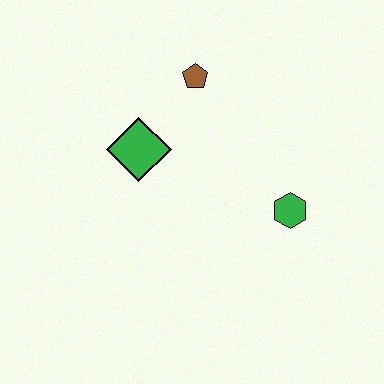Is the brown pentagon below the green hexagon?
No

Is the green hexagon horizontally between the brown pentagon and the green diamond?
No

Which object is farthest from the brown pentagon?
The green hexagon is farthest from the brown pentagon.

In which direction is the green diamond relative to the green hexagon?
The green diamond is to the left of the green hexagon.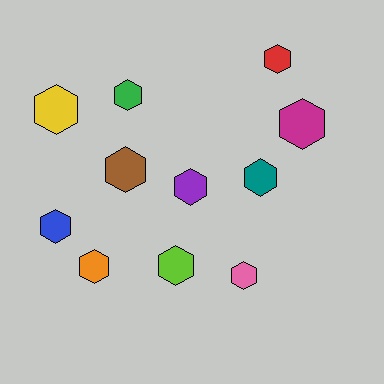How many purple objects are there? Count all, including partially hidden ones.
There is 1 purple object.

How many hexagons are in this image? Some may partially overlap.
There are 11 hexagons.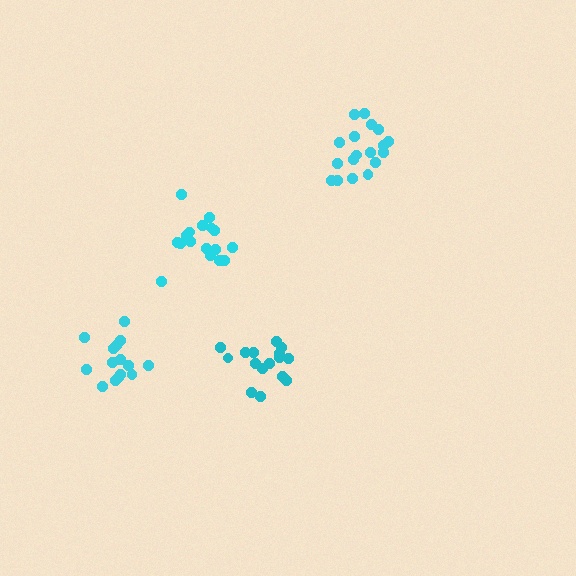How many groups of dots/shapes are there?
There are 4 groups.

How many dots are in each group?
Group 1: 15 dots, Group 2: 18 dots, Group 3: 17 dots, Group 4: 16 dots (66 total).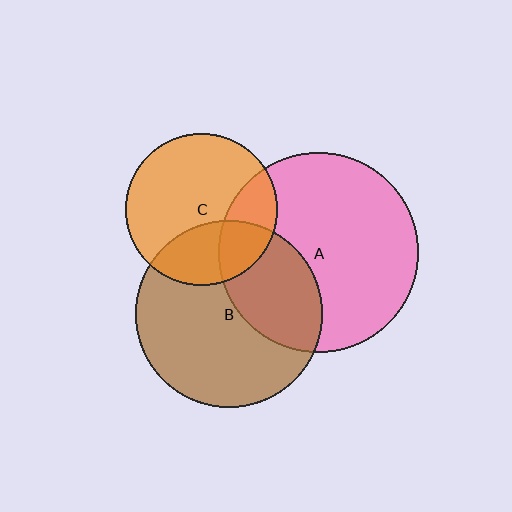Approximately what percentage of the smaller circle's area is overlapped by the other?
Approximately 30%.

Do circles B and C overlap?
Yes.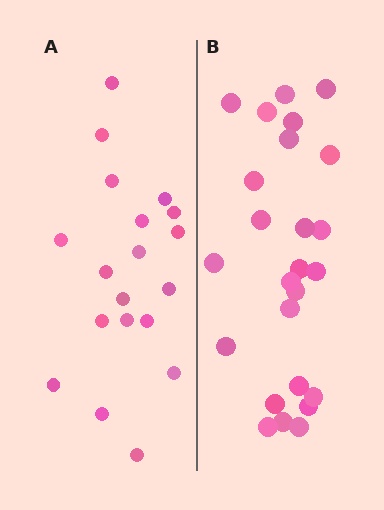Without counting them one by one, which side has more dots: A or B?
Region B (the right region) has more dots.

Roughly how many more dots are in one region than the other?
Region B has about 6 more dots than region A.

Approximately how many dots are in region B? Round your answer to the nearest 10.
About 20 dots. (The exact count is 25, which rounds to 20.)